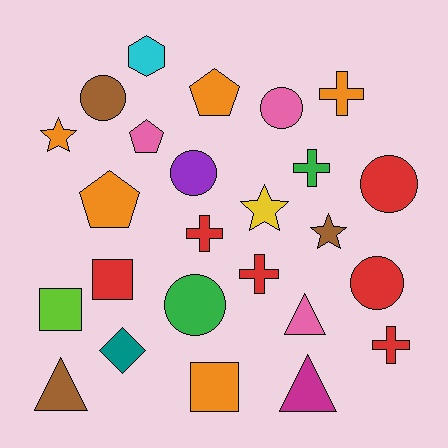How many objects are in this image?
There are 25 objects.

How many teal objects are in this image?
There is 1 teal object.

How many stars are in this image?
There are 3 stars.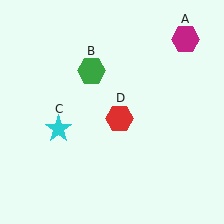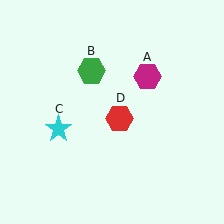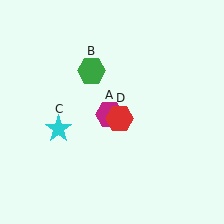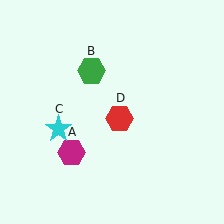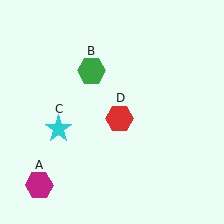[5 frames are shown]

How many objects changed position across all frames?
1 object changed position: magenta hexagon (object A).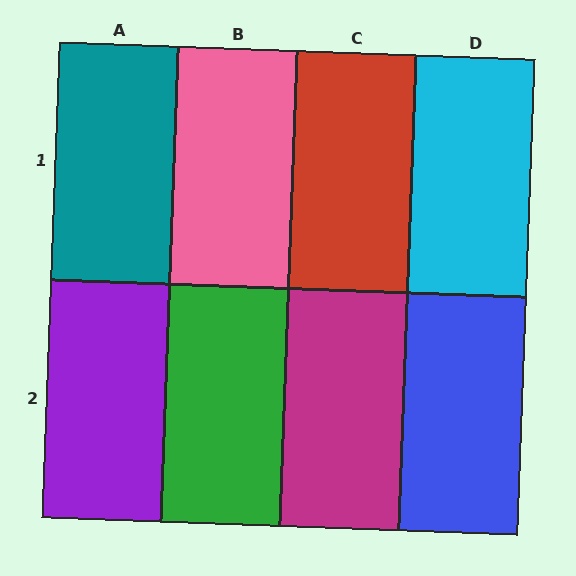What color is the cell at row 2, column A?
Purple.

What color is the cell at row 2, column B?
Green.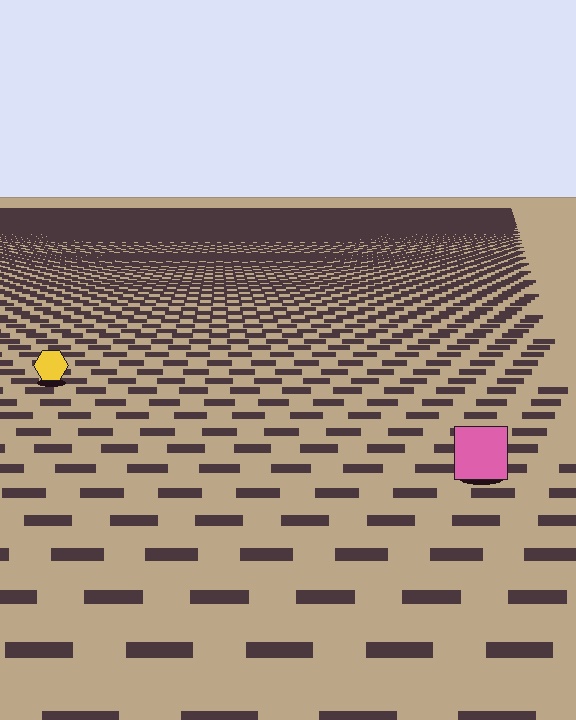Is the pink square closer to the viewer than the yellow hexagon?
Yes. The pink square is closer — you can tell from the texture gradient: the ground texture is coarser near it.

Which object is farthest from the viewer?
The yellow hexagon is farthest from the viewer. It appears smaller and the ground texture around it is denser.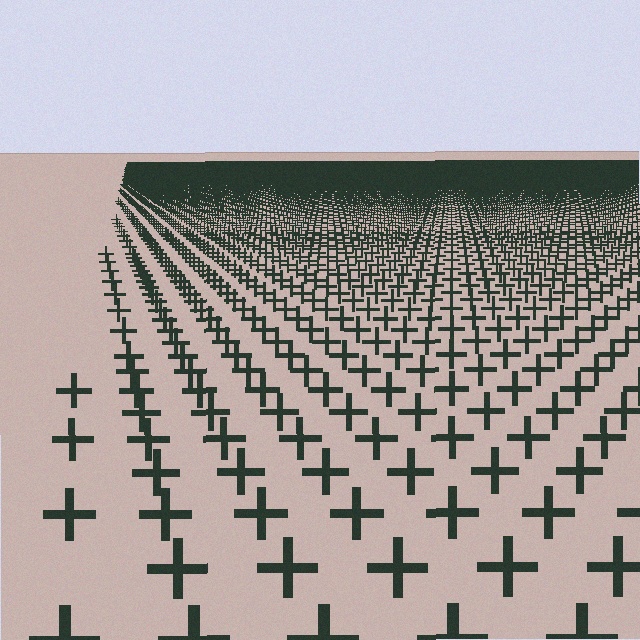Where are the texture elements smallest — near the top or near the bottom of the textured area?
Near the top.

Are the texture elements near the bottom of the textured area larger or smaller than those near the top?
Larger. Near the bottom, elements are closer to the viewer and appear at a bigger on-screen size.